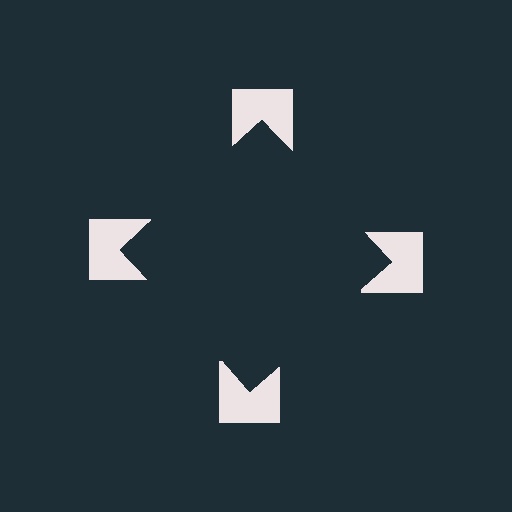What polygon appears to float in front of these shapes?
An illusory square — its edges are inferred from the aligned wedge cuts in the notched squares, not physically drawn.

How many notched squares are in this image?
There are 4 — one at each vertex of the illusory square.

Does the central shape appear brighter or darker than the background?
It typically appears slightly darker than the background, even though no actual brightness change is drawn.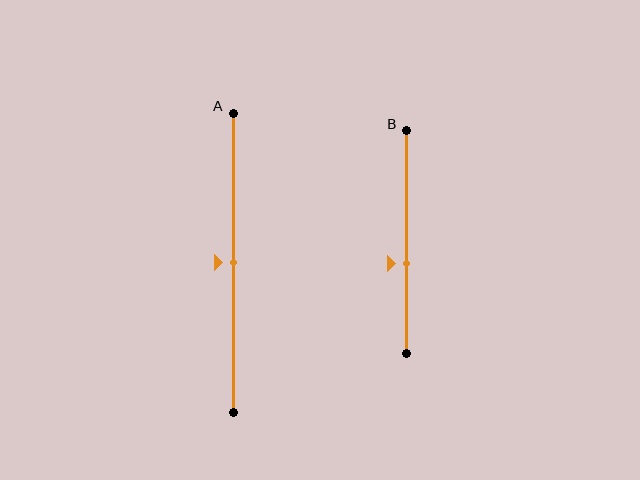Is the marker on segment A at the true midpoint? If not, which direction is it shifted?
Yes, the marker on segment A is at the true midpoint.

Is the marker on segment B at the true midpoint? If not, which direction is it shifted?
No, the marker on segment B is shifted downward by about 10% of the segment length.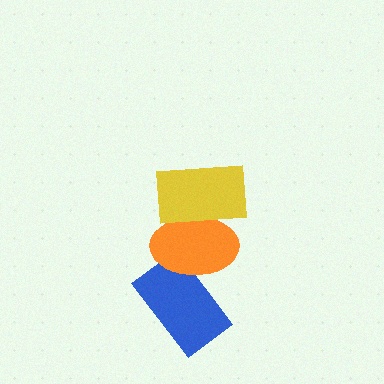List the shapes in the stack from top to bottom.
From top to bottom: the yellow rectangle, the orange ellipse, the blue rectangle.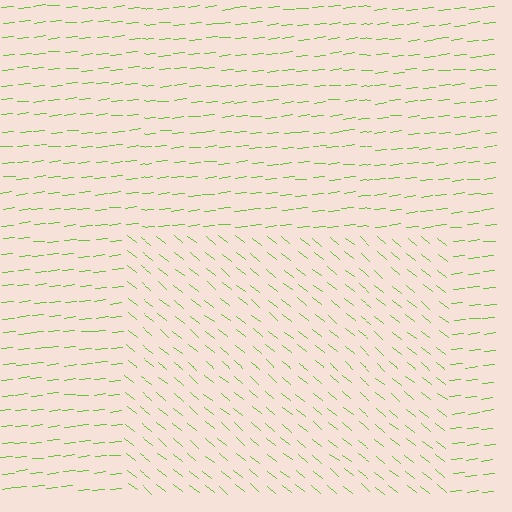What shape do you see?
I see a rectangle.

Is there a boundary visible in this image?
Yes, there is a texture boundary formed by a change in line orientation.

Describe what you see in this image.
The image is filled with small lime line segments. A rectangle region in the image has lines oriented differently from the surrounding lines, creating a visible texture boundary.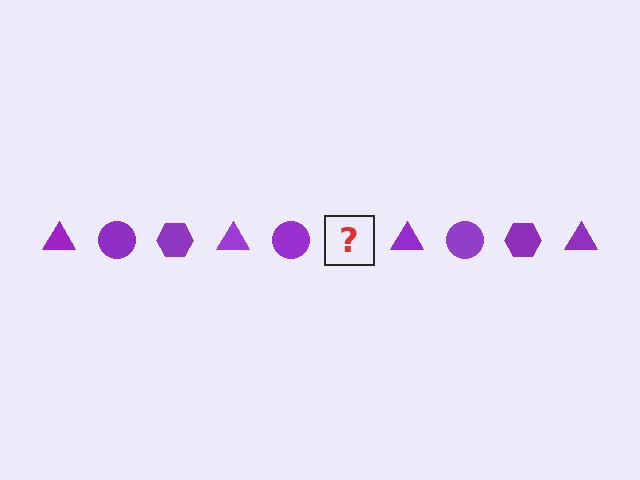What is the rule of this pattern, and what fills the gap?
The rule is that the pattern cycles through triangle, circle, hexagon shapes in purple. The gap should be filled with a purple hexagon.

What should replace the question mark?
The question mark should be replaced with a purple hexagon.